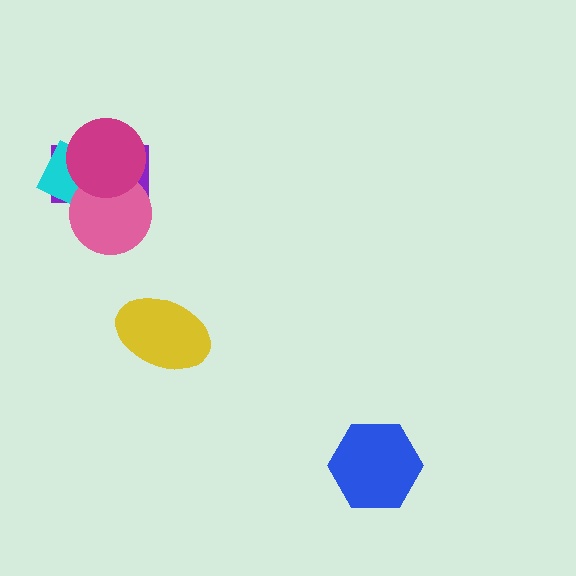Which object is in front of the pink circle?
The magenta circle is in front of the pink circle.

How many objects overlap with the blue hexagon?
0 objects overlap with the blue hexagon.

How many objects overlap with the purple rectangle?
3 objects overlap with the purple rectangle.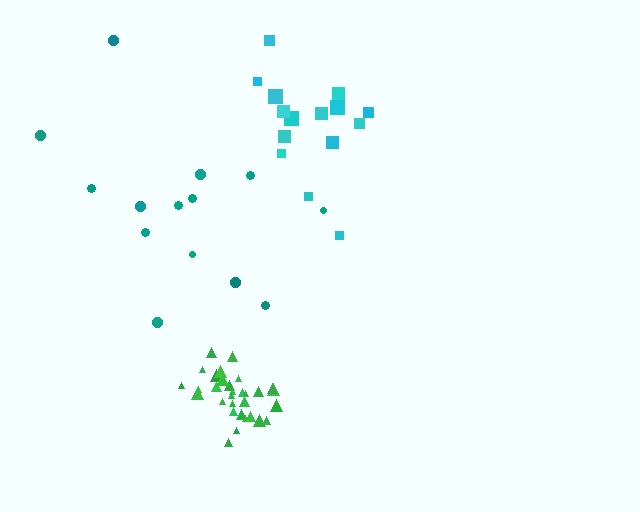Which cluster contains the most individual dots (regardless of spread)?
Green (31).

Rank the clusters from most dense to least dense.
green, cyan, teal.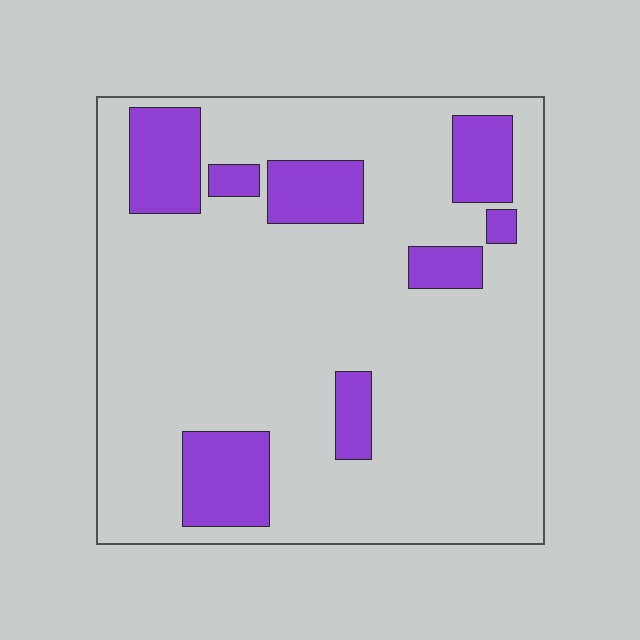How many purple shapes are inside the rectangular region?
8.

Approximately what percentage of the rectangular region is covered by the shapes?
Approximately 20%.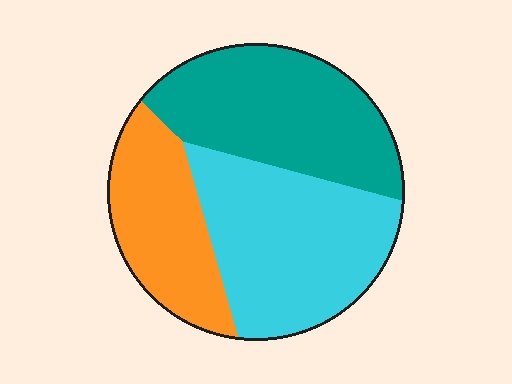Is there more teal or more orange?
Teal.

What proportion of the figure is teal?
Teal takes up about three eighths (3/8) of the figure.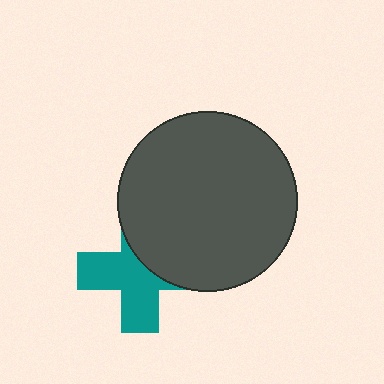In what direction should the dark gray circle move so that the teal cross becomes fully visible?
The dark gray circle should move toward the upper-right. That is the shortest direction to clear the overlap and leave the teal cross fully visible.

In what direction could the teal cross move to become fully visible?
The teal cross could move toward the lower-left. That would shift it out from behind the dark gray circle entirely.